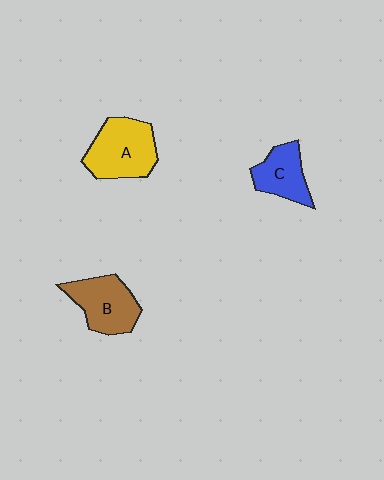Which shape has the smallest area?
Shape C (blue).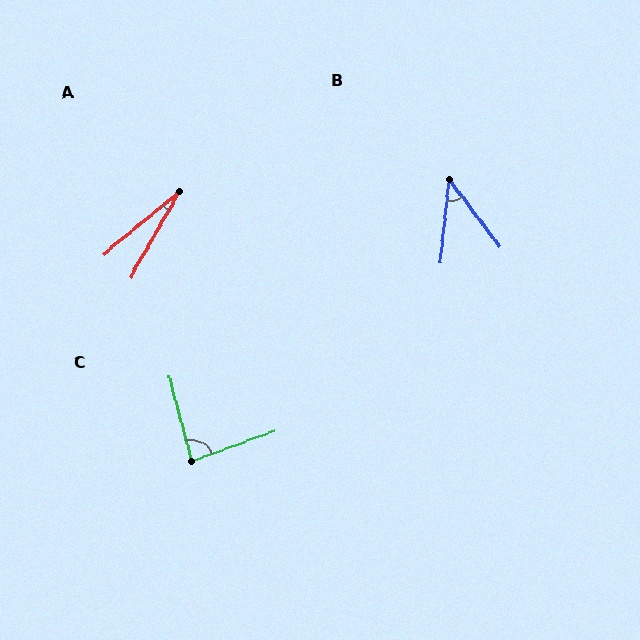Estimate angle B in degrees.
Approximately 43 degrees.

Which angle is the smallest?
A, at approximately 21 degrees.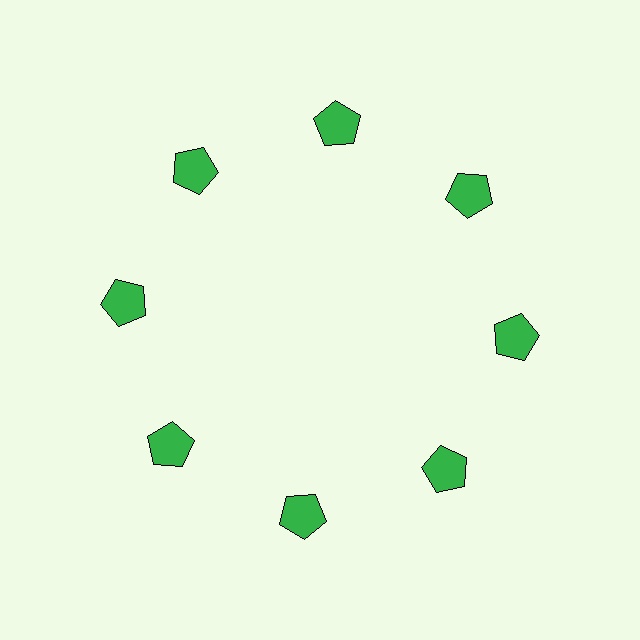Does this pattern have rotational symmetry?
Yes, this pattern has 8-fold rotational symmetry. It looks the same after rotating 45 degrees around the center.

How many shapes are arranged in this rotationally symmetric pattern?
There are 8 shapes, arranged in 8 groups of 1.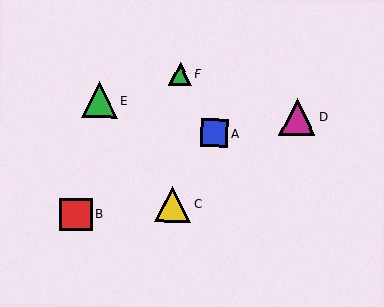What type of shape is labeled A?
Shape A is a blue square.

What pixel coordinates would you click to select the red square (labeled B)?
Click at (76, 214) to select the red square B.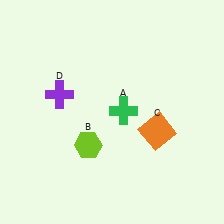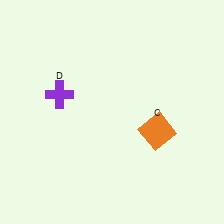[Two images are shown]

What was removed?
The lime hexagon (B), the green cross (A) were removed in Image 2.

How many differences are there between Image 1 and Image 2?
There are 2 differences between the two images.